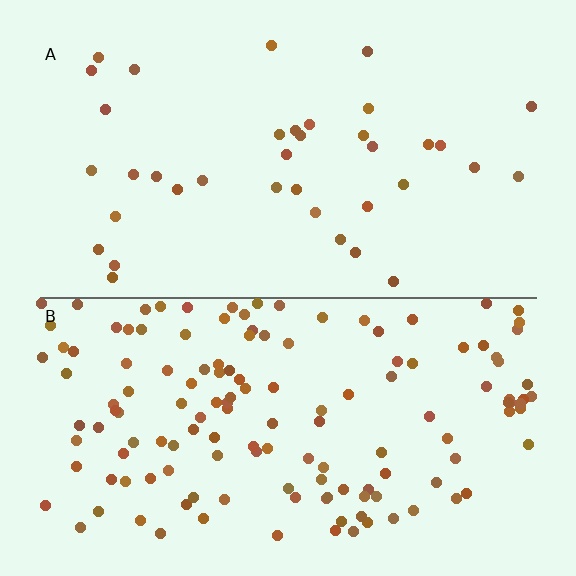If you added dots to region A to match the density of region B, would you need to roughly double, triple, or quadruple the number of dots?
Approximately quadruple.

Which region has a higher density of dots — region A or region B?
B (the bottom).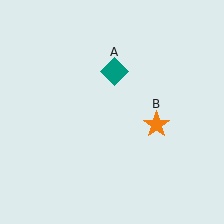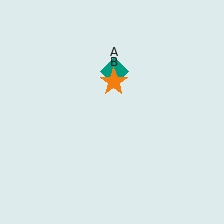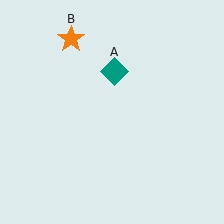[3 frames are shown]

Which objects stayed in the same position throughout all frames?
Teal diamond (object A) remained stationary.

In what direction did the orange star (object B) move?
The orange star (object B) moved up and to the left.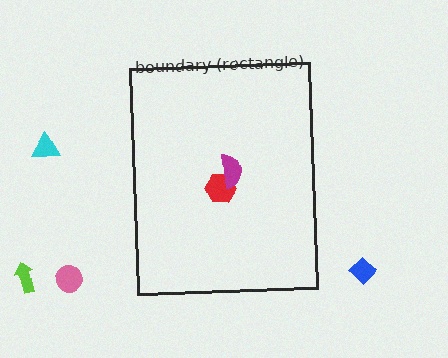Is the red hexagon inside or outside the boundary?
Inside.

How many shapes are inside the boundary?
2 inside, 4 outside.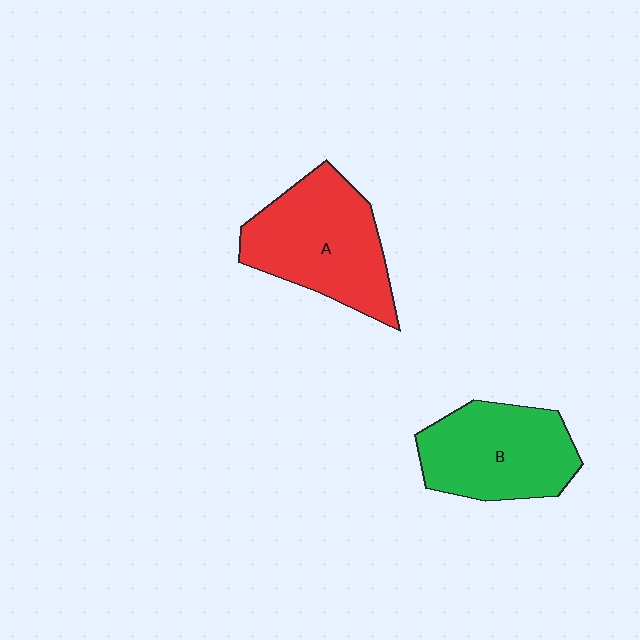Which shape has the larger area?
Shape A (red).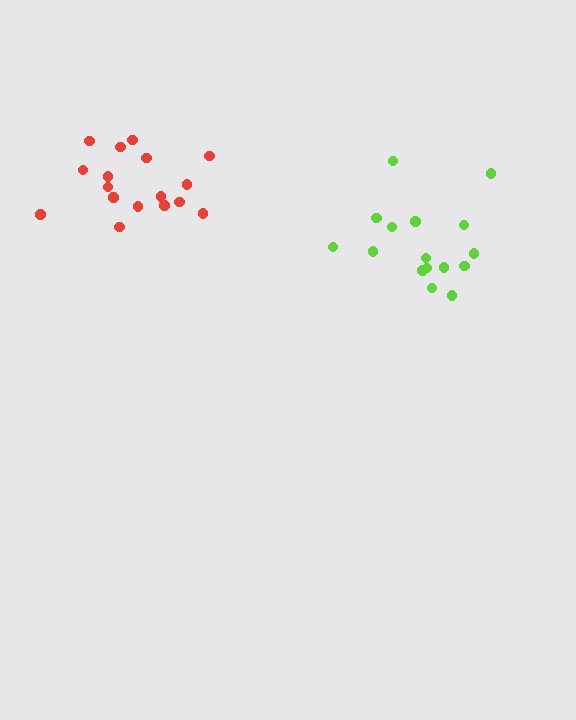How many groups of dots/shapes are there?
There are 2 groups.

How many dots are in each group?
Group 1: 17 dots, Group 2: 16 dots (33 total).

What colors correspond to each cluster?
The clusters are colored: red, lime.